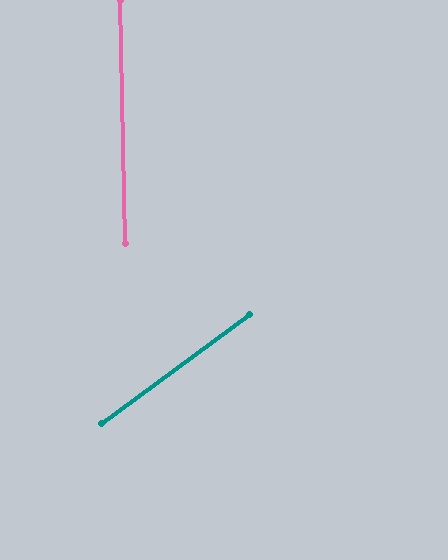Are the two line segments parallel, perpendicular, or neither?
Neither parallel nor perpendicular — they differ by about 55°.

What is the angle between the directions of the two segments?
Approximately 55 degrees.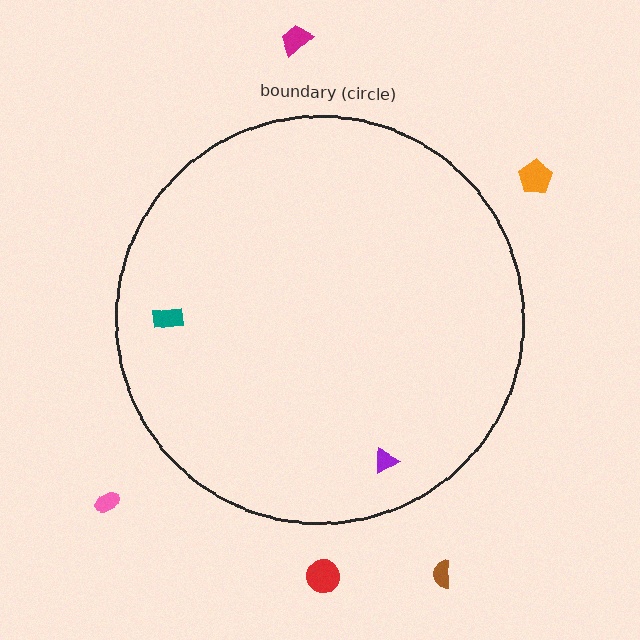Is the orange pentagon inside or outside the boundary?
Outside.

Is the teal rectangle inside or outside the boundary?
Inside.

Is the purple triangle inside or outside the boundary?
Inside.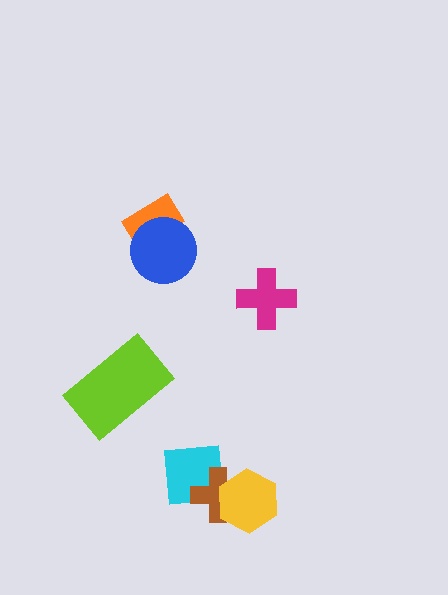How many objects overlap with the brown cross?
2 objects overlap with the brown cross.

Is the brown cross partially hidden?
Yes, it is partially covered by another shape.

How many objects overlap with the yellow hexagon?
1 object overlaps with the yellow hexagon.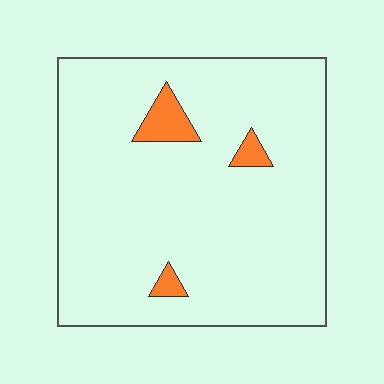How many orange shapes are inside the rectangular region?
3.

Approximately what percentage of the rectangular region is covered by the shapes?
Approximately 5%.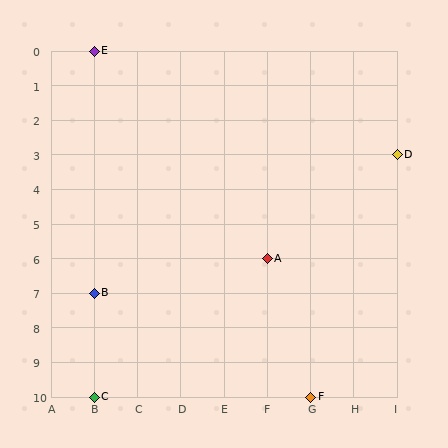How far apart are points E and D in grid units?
Points E and D are 7 columns and 3 rows apart (about 7.6 grid units diagonally).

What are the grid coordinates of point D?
Point D is at grid coordinates (I, 3).